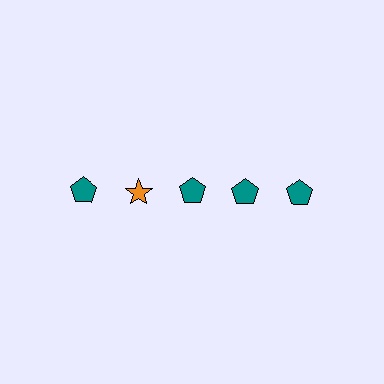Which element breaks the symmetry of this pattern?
The orange star in the top row, second from left column breaks the symmetry. All other shapes are teal pentagons.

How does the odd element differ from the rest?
It differs in both color (orange instead of teal) and shape (star instead of pentagon).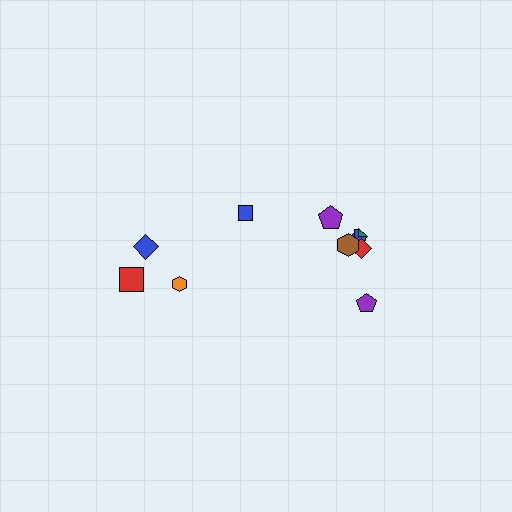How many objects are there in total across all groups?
There are 10 objects.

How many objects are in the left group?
There are 4 objects.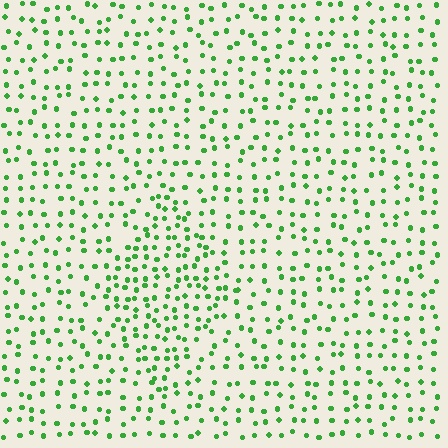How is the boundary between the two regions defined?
The boundary is defined by a change in element density (approximately 1.7x ratio). All elements are the same color, size, and shape.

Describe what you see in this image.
The image contains small green elements arranged at two different densities. A diamond-shaped region is visible where the elements are more densely packed than the surrounding area.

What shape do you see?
I see a diamond.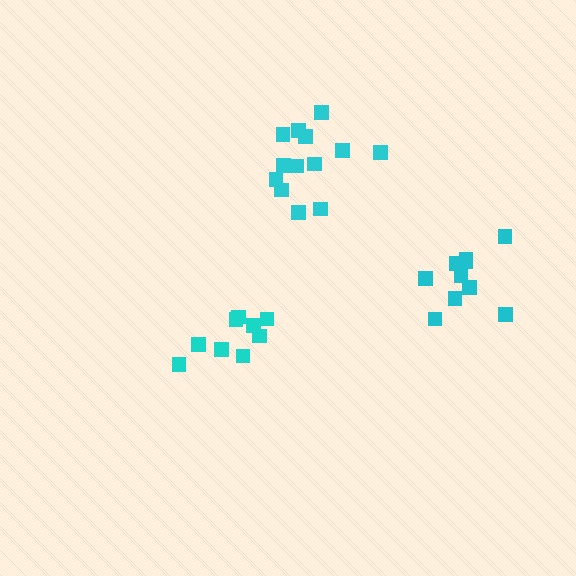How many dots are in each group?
Group 1: 10 dots, Group 2: 9 dots, Group 3: 13 dots (32 total).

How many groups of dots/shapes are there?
There are 3 groups.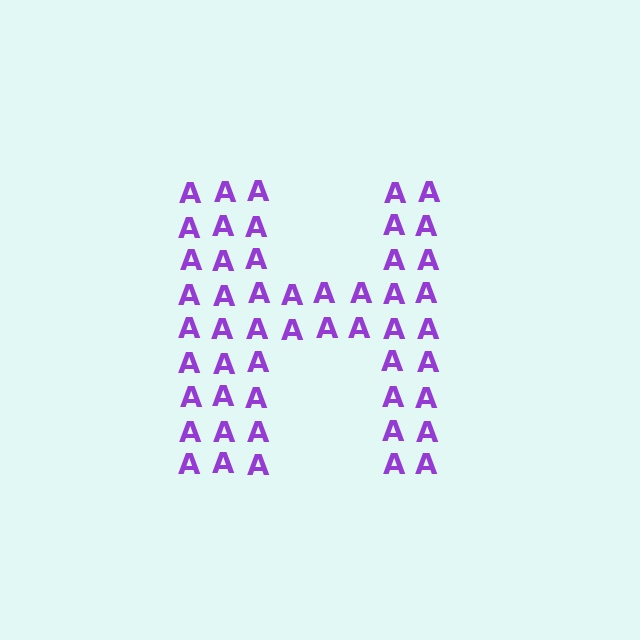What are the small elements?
The small elements are letter A's.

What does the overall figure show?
The overall figure shows the letter H.